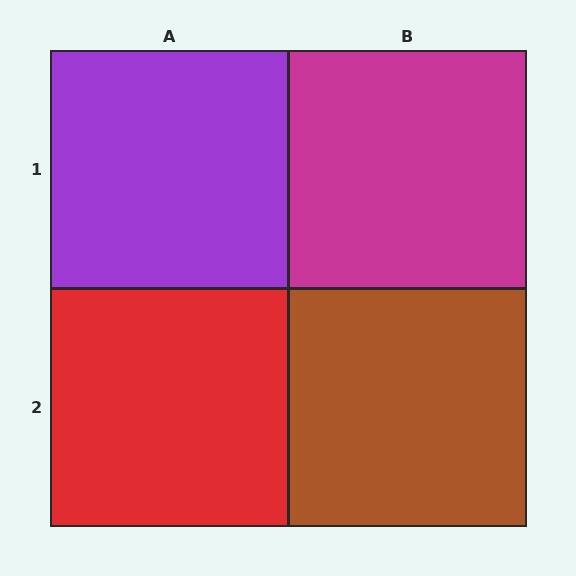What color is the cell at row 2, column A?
Red.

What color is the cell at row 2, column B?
Brown.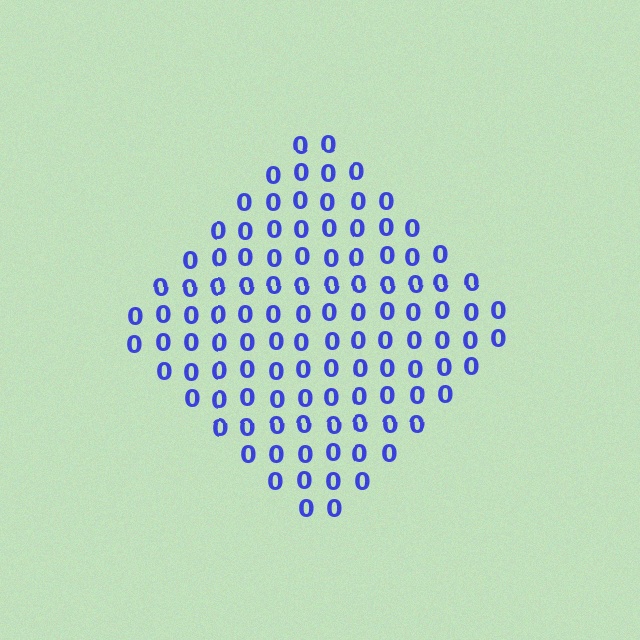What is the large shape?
The large shape is a diamond.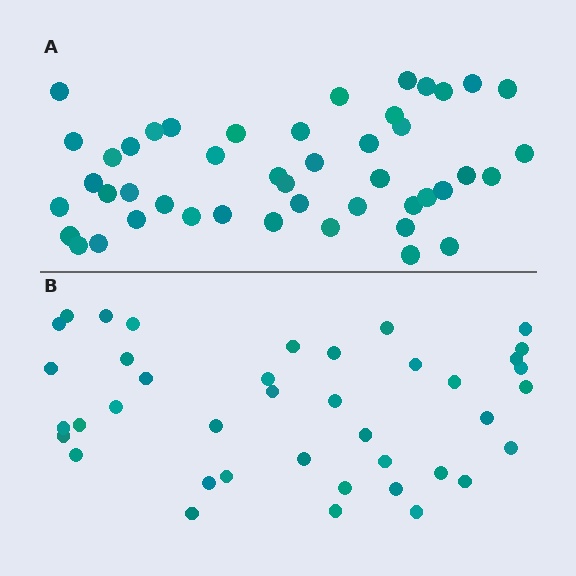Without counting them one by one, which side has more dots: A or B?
Region A (the top region) has more dots.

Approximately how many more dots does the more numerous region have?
Region A has about 6 more dots than region B.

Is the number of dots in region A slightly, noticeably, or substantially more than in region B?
Region A has only slightly more — the two regions are fairly close. The ratio is roughly 1.1 to 1.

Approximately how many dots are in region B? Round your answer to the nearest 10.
About 40 dots.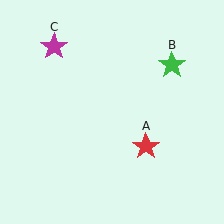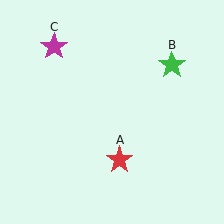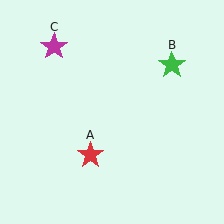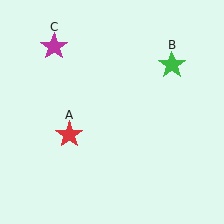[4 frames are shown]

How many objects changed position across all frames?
1 object changed position: red star (object A).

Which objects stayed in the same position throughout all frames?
Green star (object B) and magenta star (object C) remained stationary.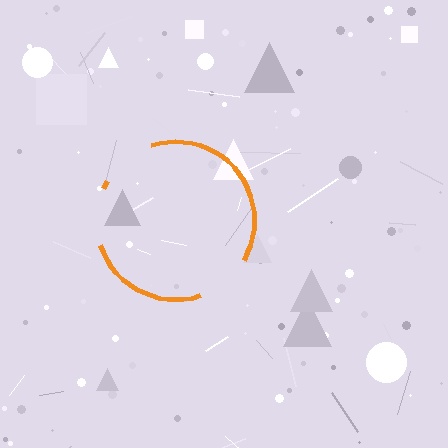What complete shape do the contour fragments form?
The contour fragments form a circle.